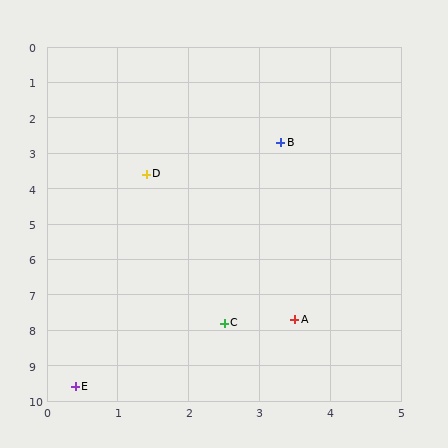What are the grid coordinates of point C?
Point C is at approximately (2.5, 7.8).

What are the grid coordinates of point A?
Point A is at approximately (3.5, 7.7).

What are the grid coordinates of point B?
Point B is at approximately (3.3, 2.7).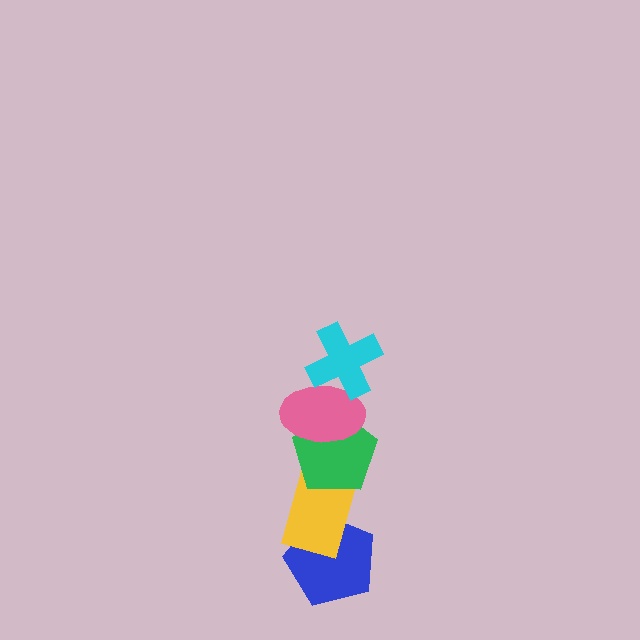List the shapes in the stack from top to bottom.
From top to bottom: the cyan cross, the pink ellipse, the green pentagon, the yellow rectangle, the blue pentagon.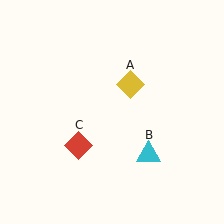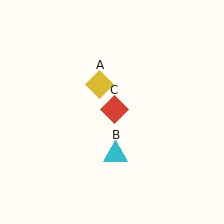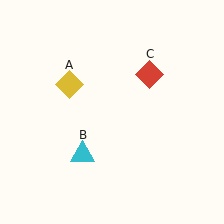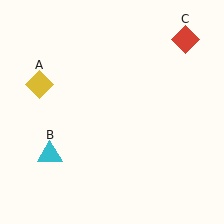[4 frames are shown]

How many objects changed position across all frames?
3 objects changed position: yellow diamond (object A), cyan triangle (object B), red diamond (object C).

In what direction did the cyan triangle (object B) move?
The cyan triangle (object B) moved left.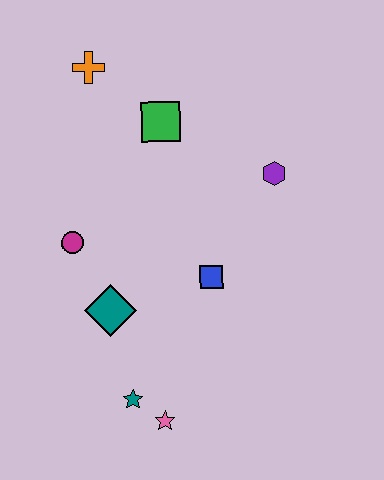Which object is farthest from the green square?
The pink star is farthest from the green square.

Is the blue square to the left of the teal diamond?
No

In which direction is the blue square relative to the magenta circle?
The blue square is to the right of the magenta circle.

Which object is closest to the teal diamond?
The magenta circle is closest to the teal diamond.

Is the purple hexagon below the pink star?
No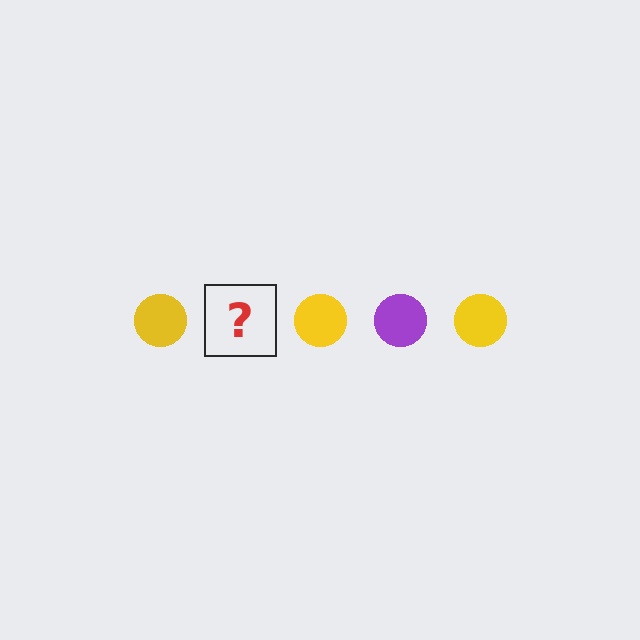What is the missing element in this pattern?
The missing element is a purple circle.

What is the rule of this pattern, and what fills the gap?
The rule is that the pattern cycles through yellow, purple circles. The gap should be filled with a purple circle.